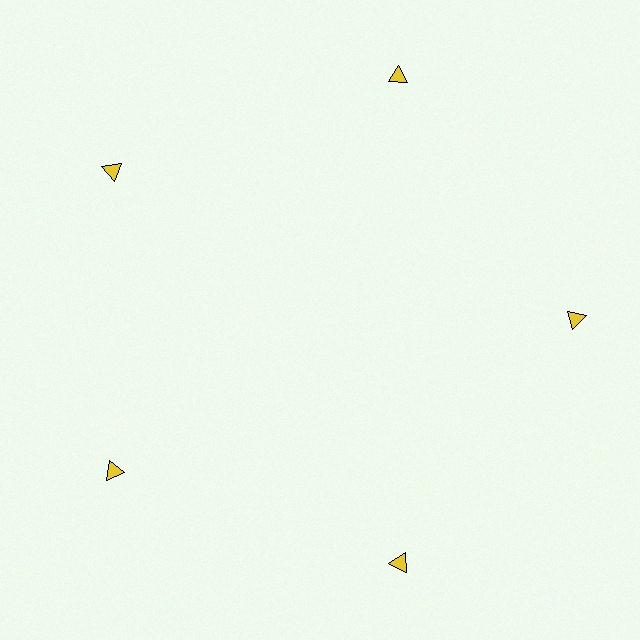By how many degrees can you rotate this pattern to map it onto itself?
The pattern maps onto itself every 72 degrees of rotation.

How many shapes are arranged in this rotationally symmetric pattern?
There are 5 shapes, arranged in 5 groups of 1.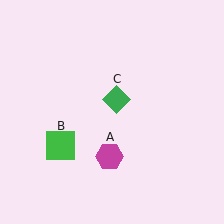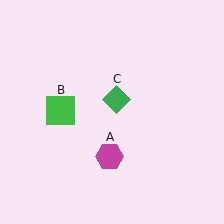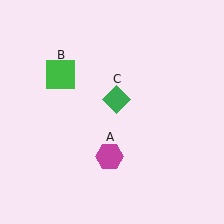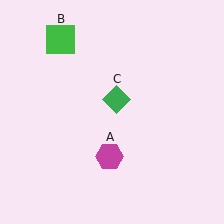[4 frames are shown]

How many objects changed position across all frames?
1 object changed position: green square (object B).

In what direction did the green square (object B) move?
The green square (object B) moved up.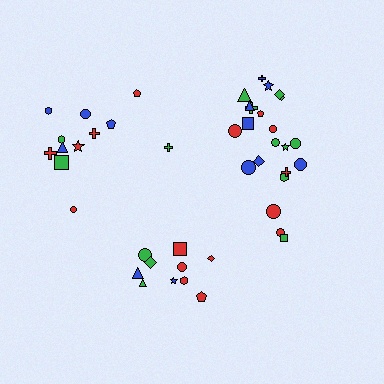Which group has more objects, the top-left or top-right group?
The top-right group.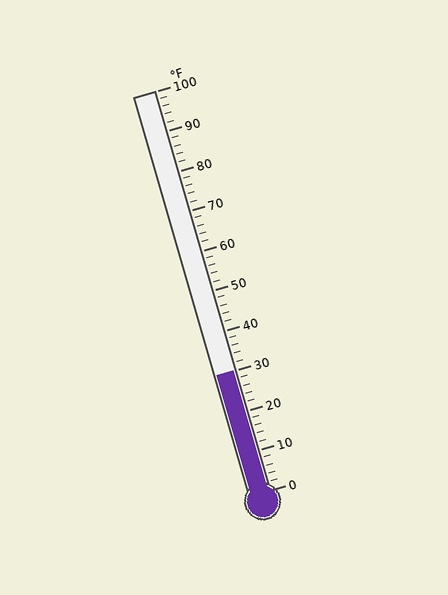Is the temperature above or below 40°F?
The temperature is below 40°F.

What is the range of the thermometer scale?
The thermometer scale ranges from 0°F to 100°F.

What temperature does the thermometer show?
The thermometer shows approximately 30°F.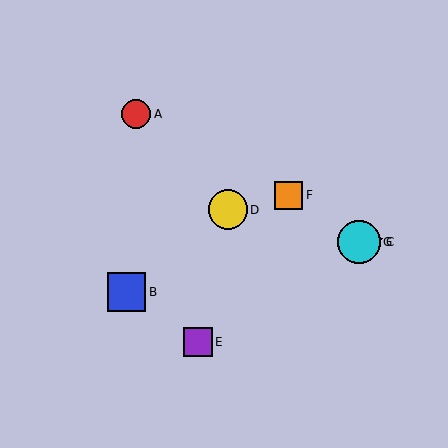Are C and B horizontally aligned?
No, C is at y≈242 and B is at y≈292.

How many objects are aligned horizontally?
2 objects (C, G) are aligned horizontally.